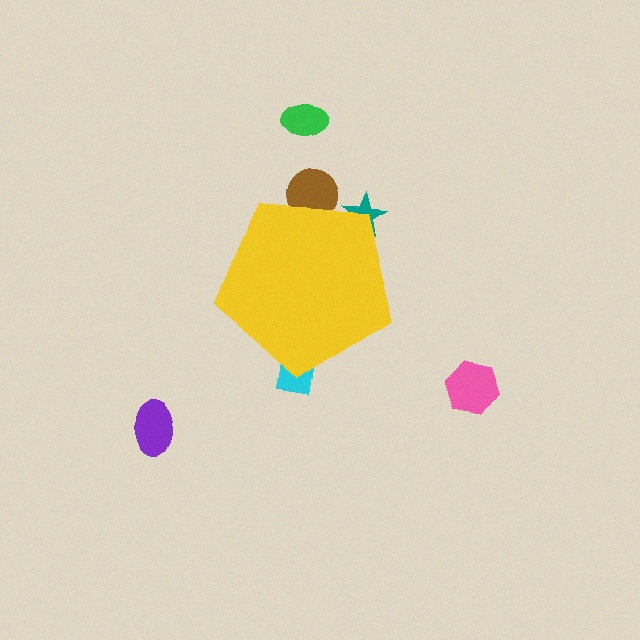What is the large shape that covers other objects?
A yellow pentagon.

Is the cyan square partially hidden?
Yes, the cyan square is partially hidden behind the yellow pentagon.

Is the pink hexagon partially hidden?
No, the pink hexagon is fully visible.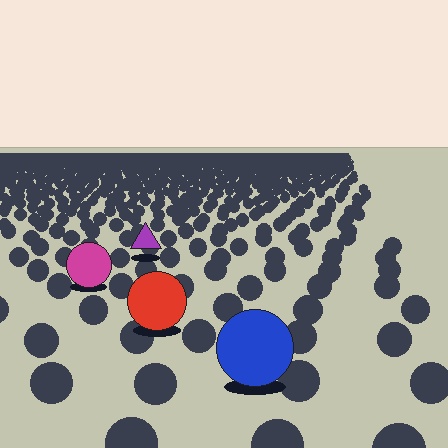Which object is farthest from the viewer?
The purple triangle is farthest from the viewer. It appears smaller and the ground texture around it is denser.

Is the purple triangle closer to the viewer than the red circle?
No. The red circle is closer — you can tell from the texture gradient: the ground texture is coarser near it.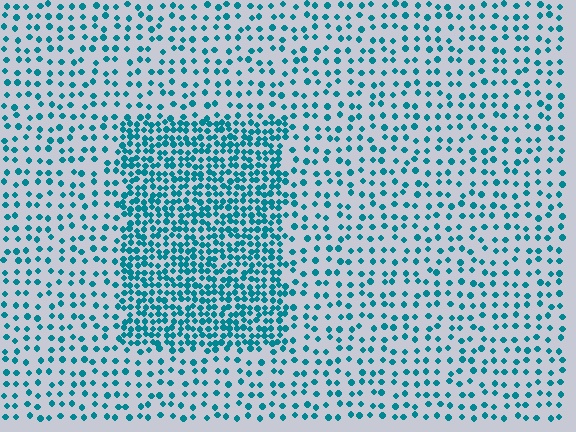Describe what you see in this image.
The image contains small teal elements arranged at two different densities. A rectangle-shaped region is visible where the elements are more densely packed than the surrounding area.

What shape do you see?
I see a rectangle.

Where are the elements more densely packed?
The elements are more densely packed inside the rectangle boundary.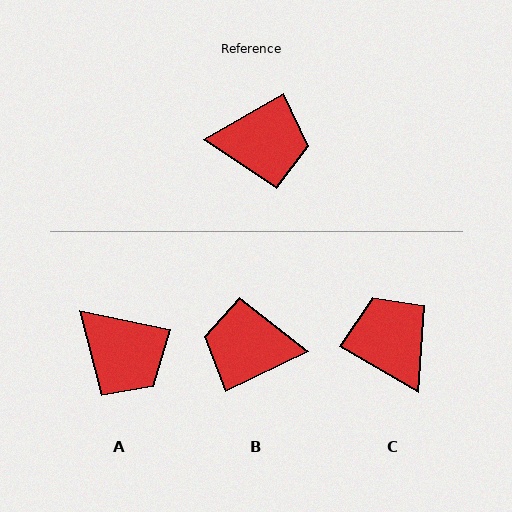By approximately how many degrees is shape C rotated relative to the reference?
Approximately 120 degrees counter-clockwise.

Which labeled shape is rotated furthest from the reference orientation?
B, about 176 degrees away.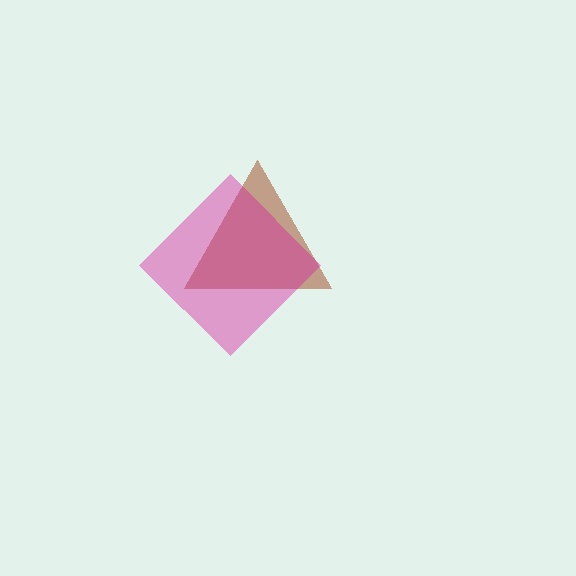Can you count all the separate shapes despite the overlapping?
Yes, there are 2 separate shapes.